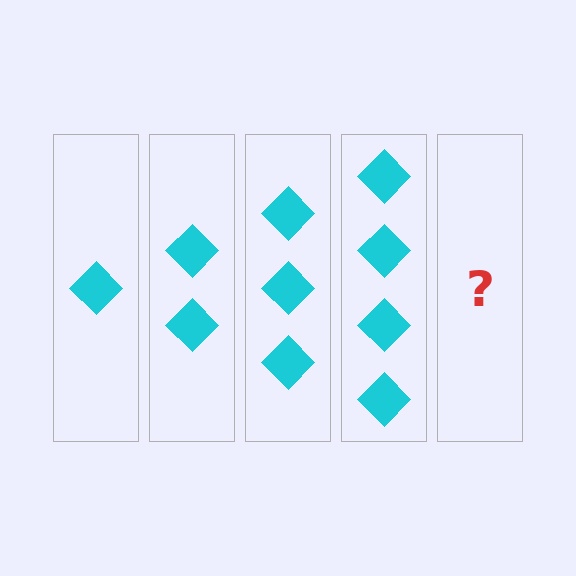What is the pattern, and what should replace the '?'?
The pattern is that each step adds one more diamond. The '?' should be 5 diamonds.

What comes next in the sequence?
The next element should be 5 diamonds.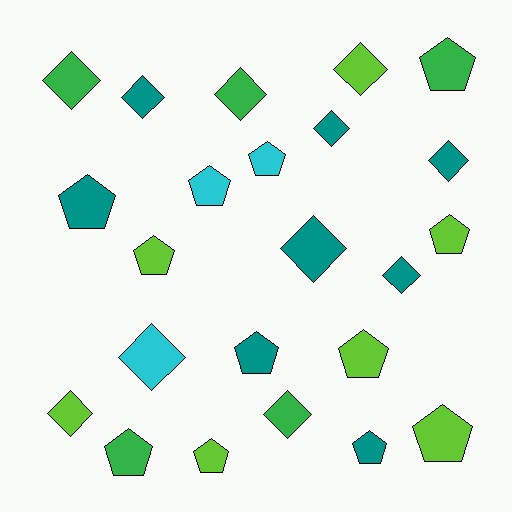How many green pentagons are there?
There are 2 green pentagons.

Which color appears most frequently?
Teal, with 8 objects.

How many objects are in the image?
There are 23 objects.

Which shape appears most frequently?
Pentagon, with 12 objects.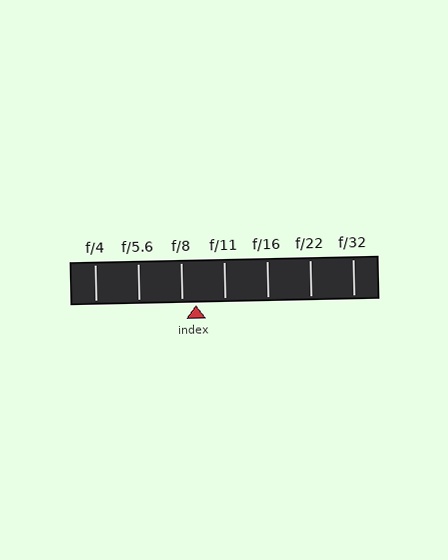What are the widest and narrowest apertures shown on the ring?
The widest aperture shown is f/4 and the narrowest is f/32.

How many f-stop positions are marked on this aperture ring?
There are 7 f-stop positions marked.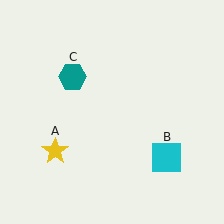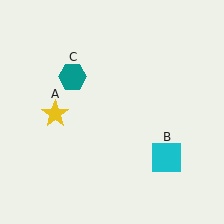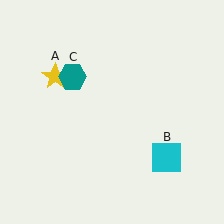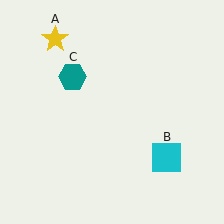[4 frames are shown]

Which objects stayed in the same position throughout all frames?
Cyan square (object B) and teal hexagon (object C) remained stationary.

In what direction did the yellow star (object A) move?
The yellow star (object A) moved up.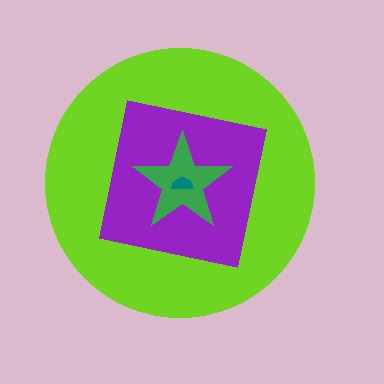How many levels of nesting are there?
4.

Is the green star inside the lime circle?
Yes.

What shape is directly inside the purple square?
The green star.